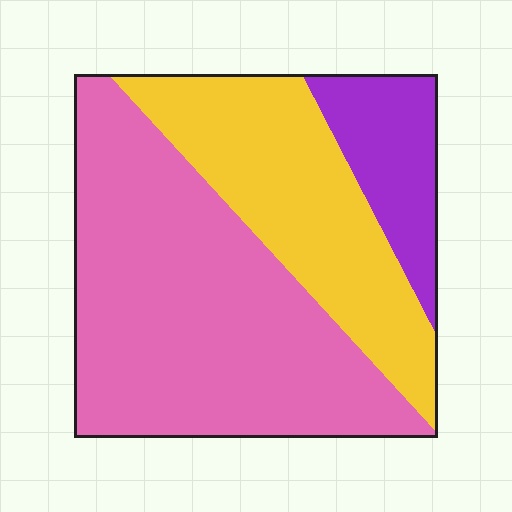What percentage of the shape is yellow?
Yellow takes up about one third (1/3) of the shape.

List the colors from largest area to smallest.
From largest to smallest: pink, yellow, purple.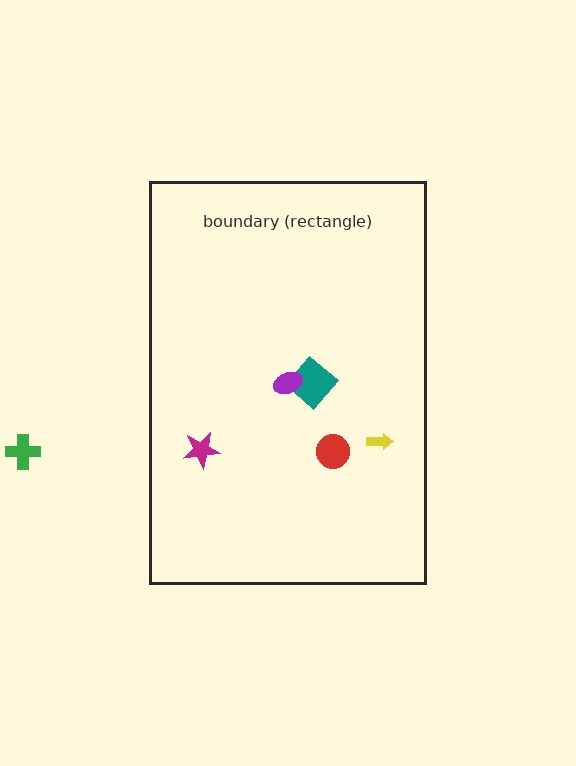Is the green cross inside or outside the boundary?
Outside.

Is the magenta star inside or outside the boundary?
Inside.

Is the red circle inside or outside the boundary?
Inside.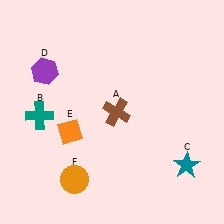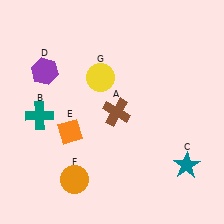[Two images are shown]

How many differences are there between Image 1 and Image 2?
There is 1 difference between the two images.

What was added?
A yellow circle (G) was added in Image 2.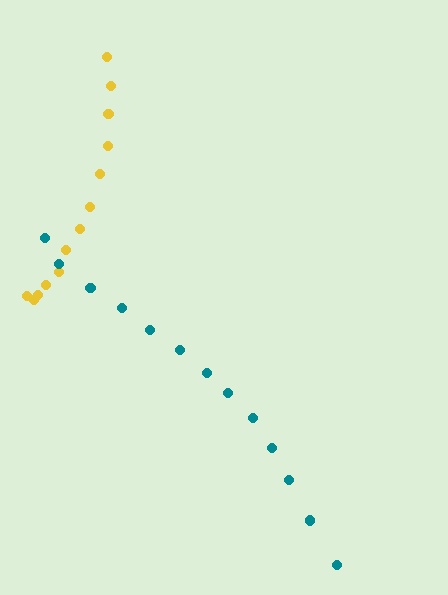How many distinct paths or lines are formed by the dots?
There are 2 distinct paths.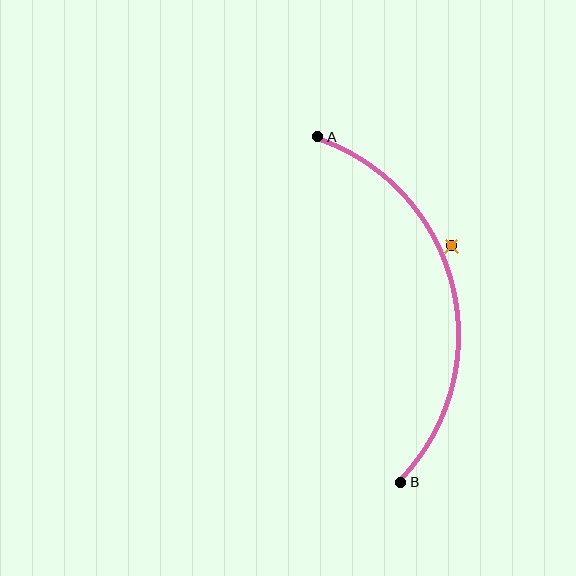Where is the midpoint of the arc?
The arc midpoint is the point on the curve farthest from the straight line joining A and B. It sits to the right of that line.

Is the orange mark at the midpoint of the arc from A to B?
No — the orange mark does not lie on the arc at all. It sits slightly outside the curve.